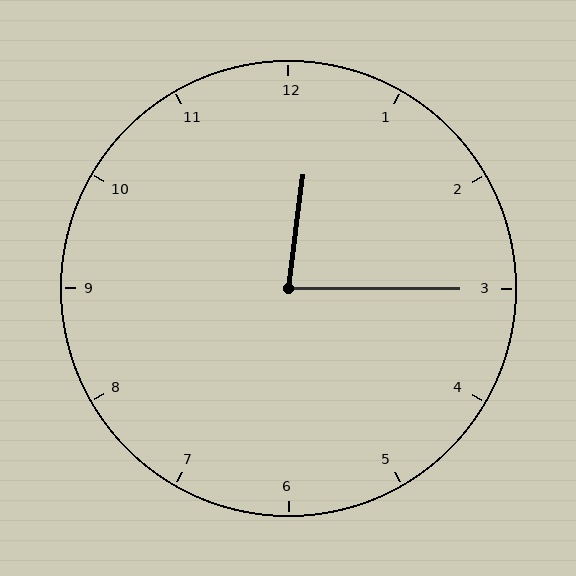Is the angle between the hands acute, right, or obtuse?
It is acute.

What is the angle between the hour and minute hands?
Approximately 82 degrees.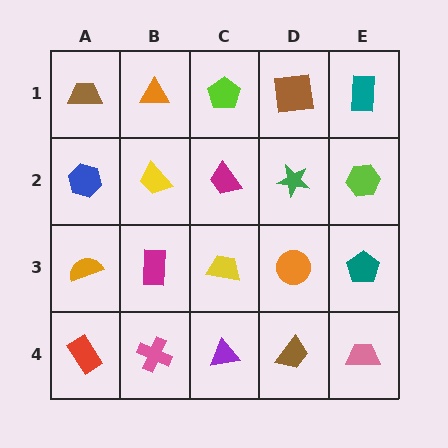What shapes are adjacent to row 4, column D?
An orange circle (row 3, column D), a purple triangle (row 4, column C), a pink trapezoid (row 4, column E).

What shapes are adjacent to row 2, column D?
A brown square (row 1, column D), an orange circle (row 3, column D), a magenta trapezoid (row 2, column C), a lime hexagon (row 2, column E).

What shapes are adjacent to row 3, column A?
A blue hexagon (row 2, column A), a red rectangle (row 4, column A), a magenta rectangle (row 3, column B).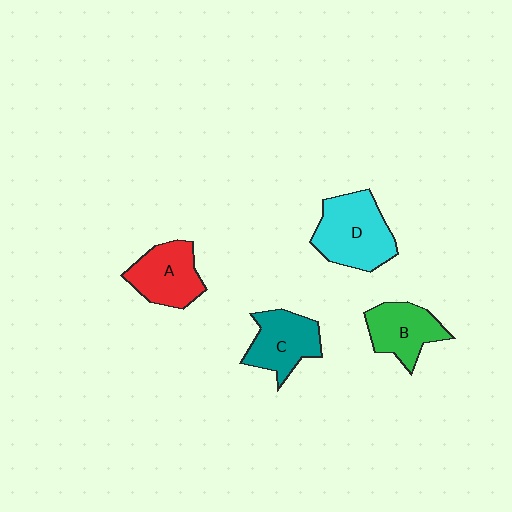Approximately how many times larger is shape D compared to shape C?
Approximately 1.3 times.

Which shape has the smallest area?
Shape B (green).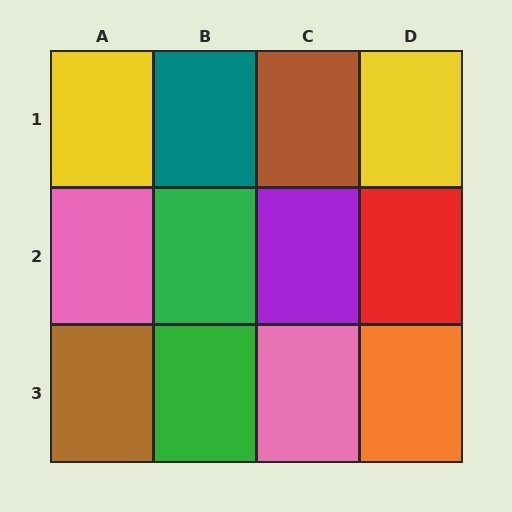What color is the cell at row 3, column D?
Orange.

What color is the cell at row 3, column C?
Pink.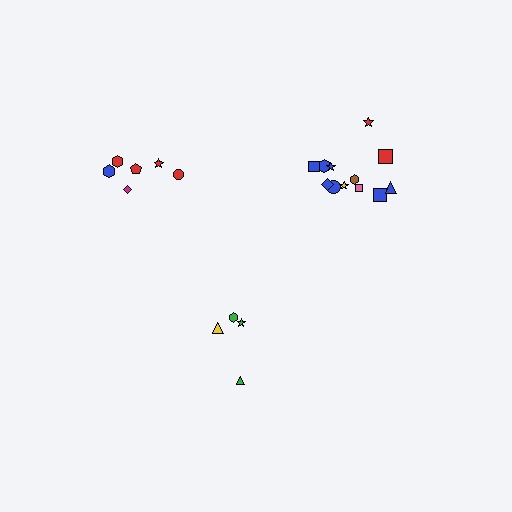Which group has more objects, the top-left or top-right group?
The top-right group.